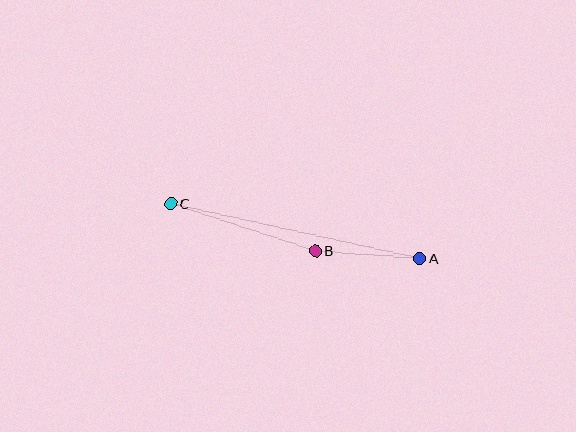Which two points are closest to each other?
Points A and B are closest to each other.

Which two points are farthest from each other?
Points A and C are farthest from each other.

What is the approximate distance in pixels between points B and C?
The distance between B and C is approximately 152 pixels.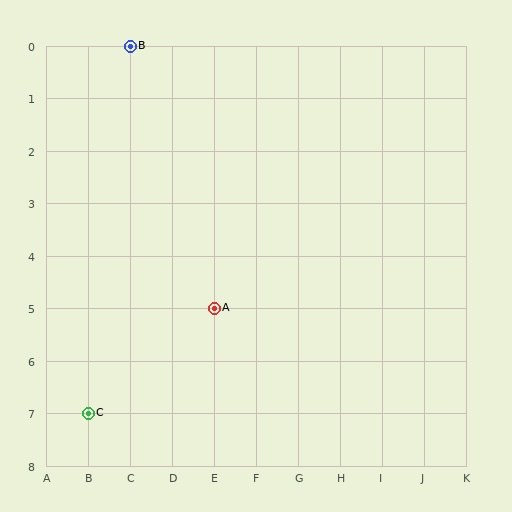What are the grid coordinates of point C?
Point C is at grid coordinates (B, 7).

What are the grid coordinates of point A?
Point A is at grid coordinates (E, 5).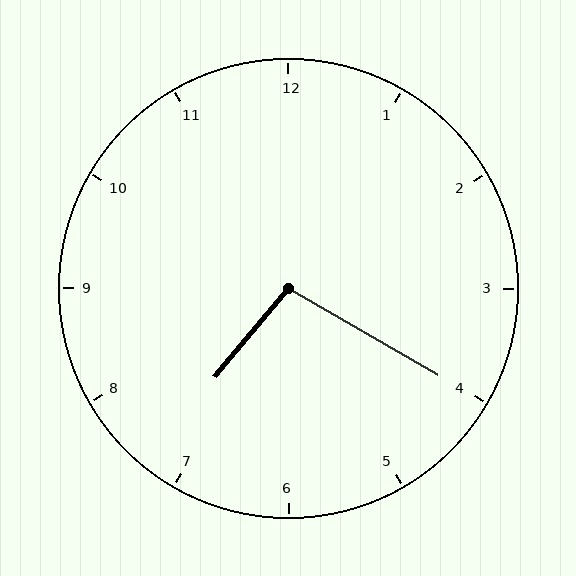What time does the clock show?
7:20.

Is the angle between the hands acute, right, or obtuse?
It is obtuse.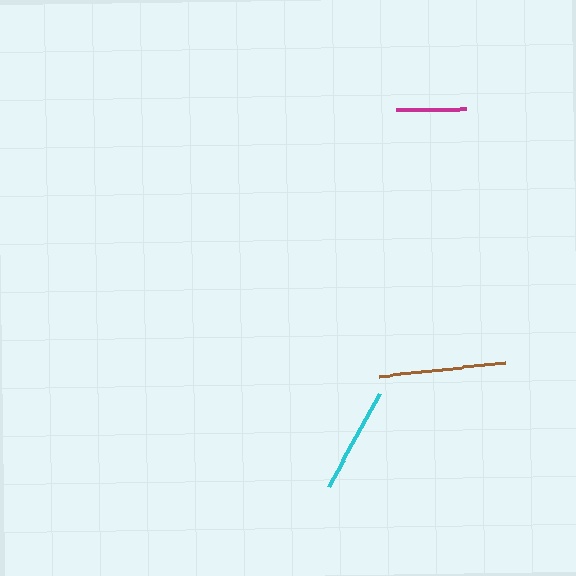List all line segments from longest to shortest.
From longest to shortest: brown, cyan, magenta.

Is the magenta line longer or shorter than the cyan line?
The cyan line is longer than the magenta line.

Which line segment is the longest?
The brown line is the longest at approximately 127 pixels.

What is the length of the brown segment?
The brown segment is approximately 127 pixels long.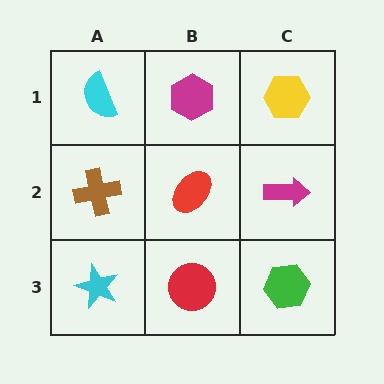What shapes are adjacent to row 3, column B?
A red ellipse (row 2, column B), a cyan star (row 3, column A), a green hexagon (row 3, column C).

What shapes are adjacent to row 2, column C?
A yellow hexagon (row 1, column C), a green hexagon (row 3, column C), a red ellipse (row 2, column B).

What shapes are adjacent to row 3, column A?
A brown cross (row 2, column A), a red circle (row 3, column B).